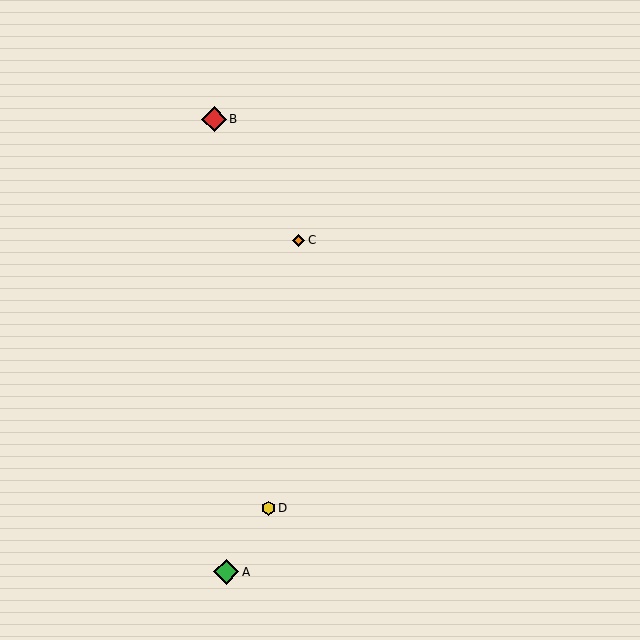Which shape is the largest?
The green diamond (labeled A) is the largest.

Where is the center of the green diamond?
The center of the green diamond is at (226, 572).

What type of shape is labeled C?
Shape C is an orange diamond.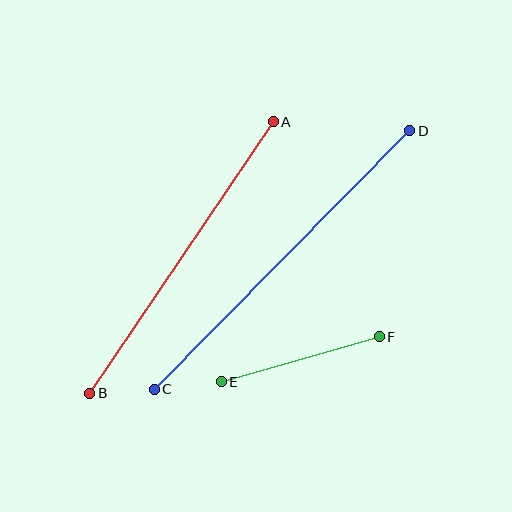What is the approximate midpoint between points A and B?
The midpoint is at approximately (181, 258) pixels.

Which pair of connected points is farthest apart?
Points C and D are farthest apart.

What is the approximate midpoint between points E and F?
The midpoint is at approximately (300, 359) pixels.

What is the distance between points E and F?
The distance is approximately 164 pixels.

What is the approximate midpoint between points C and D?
The midpoint is at approximately (282, 260) pixels.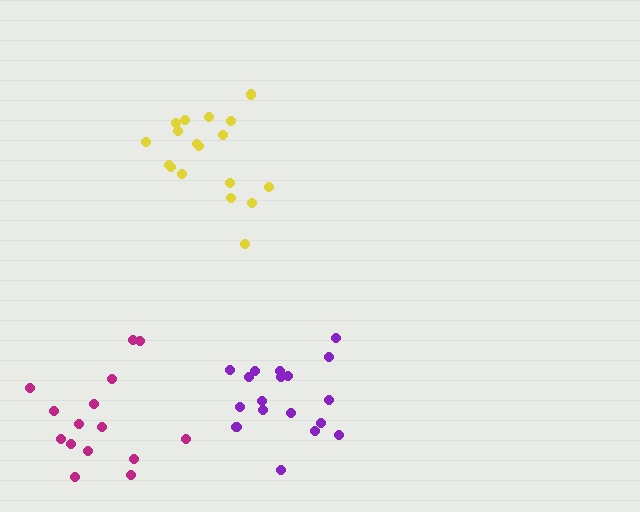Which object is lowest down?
The magenta cluster is bottommost.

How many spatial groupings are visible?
There are 3 spatial groupings.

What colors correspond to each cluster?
The clusters are colored: magenta, purple, yellow.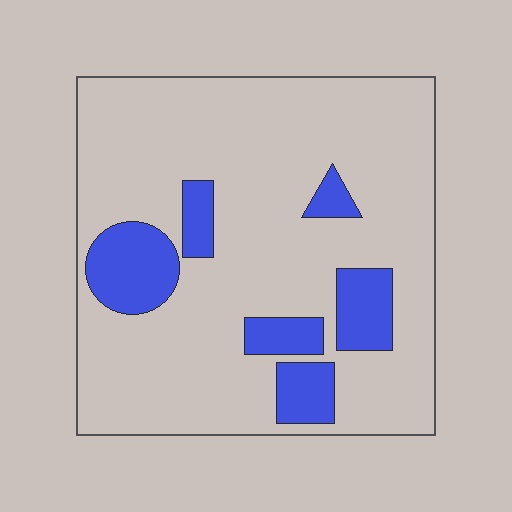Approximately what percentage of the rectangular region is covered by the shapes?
Approximately 15%.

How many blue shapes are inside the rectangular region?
6.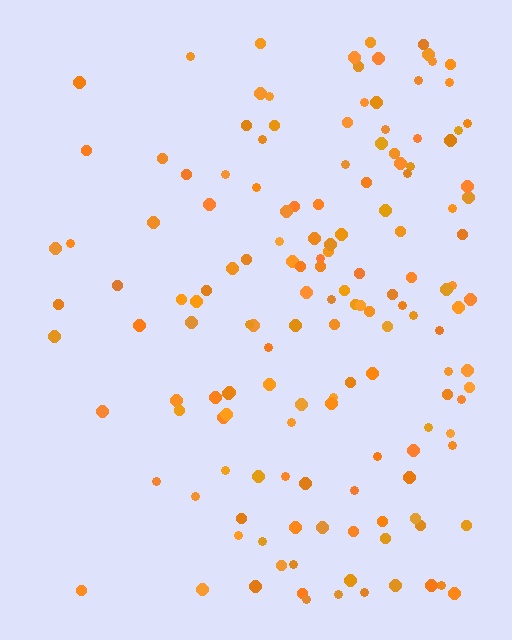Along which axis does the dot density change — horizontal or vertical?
Horizontal.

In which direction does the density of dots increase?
From left to right, with the right side densest.